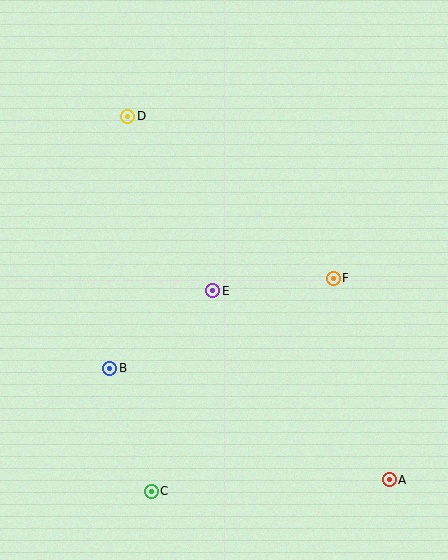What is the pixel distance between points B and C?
The distance between B and C is 130 pixels.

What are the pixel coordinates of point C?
Point C is at (151, 491).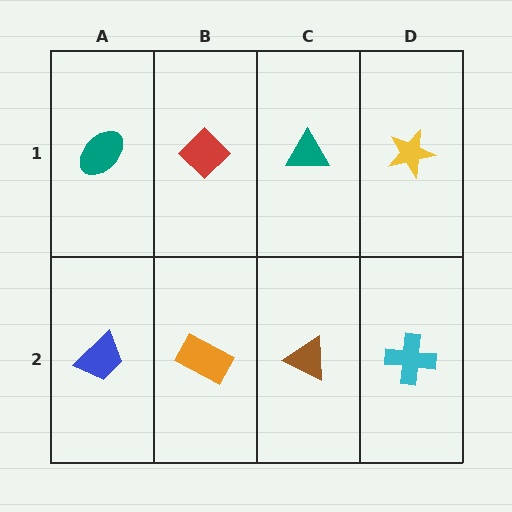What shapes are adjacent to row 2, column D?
A yellow star (row 1, column D), a brown triangle (row 2, column C).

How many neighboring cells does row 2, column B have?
3.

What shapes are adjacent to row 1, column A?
A blue trapezoid (row 2, column A), a red diamond (row 1, column B).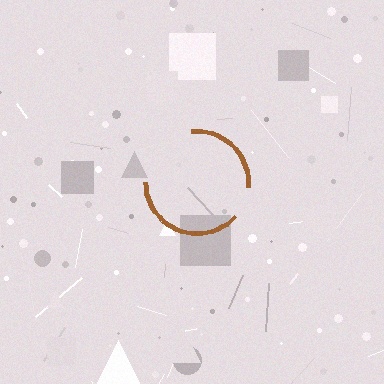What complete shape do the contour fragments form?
The contour fragments form a circle.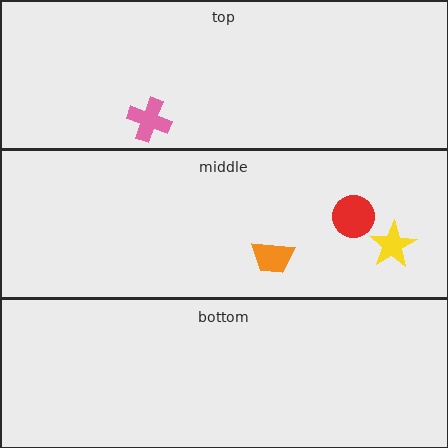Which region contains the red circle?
The middle region.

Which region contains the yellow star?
The middle region.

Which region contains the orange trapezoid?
The middle region.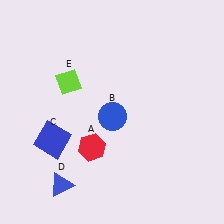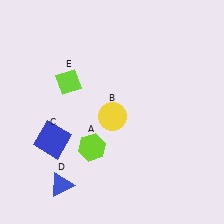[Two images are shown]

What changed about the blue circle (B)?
In Image 1, B is blue. In Image 2, it changed to yellow.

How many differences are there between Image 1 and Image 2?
There are 2 differences between the two images.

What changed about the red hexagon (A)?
In Image 1, A is red. In Image 2, it changed to lime.